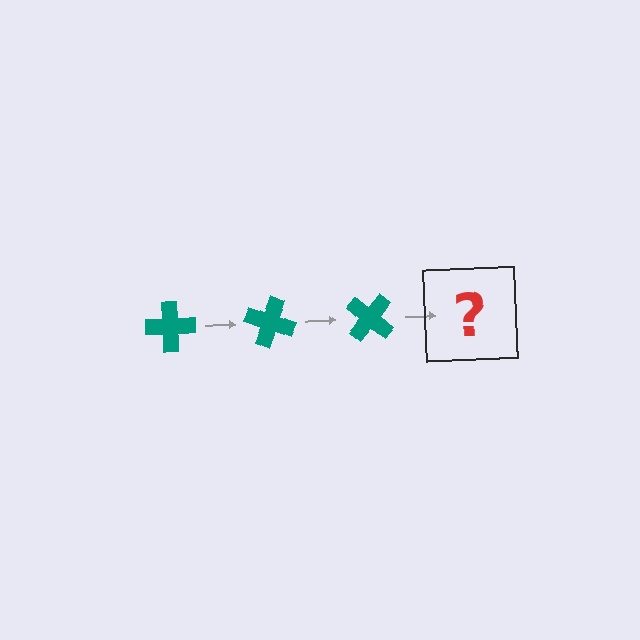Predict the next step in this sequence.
The next step is a teal cross rotated 60 degrees.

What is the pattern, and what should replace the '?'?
The pattern is that the cross rotates 20 degrees each step. The '?' should be a teal cross rotated 60 degrees.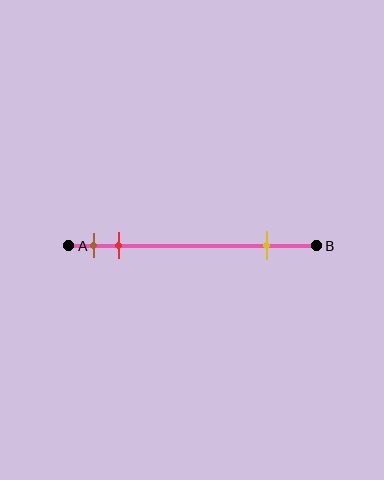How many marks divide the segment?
There are 3 marks dividing the segment.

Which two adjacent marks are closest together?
The brown and red marks are the closest adjacent pair.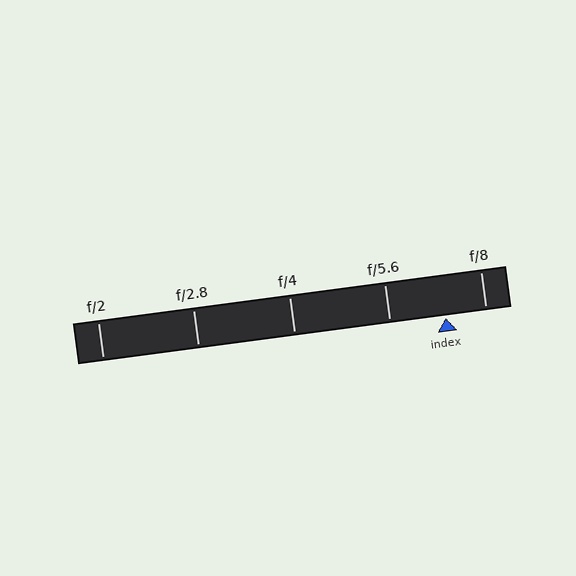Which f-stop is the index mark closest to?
The index mark is closest to f/8.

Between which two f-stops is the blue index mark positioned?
The index mark is between f/5.6 and f/8.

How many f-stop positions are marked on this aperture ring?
There are 5 f-stop positions marked.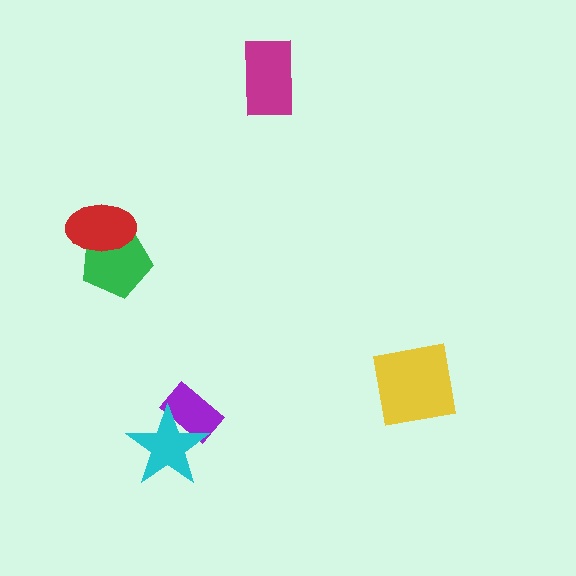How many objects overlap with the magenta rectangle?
0 objects overlap with the magenta rectangle.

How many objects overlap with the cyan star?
1 object overlaps with the cyan star.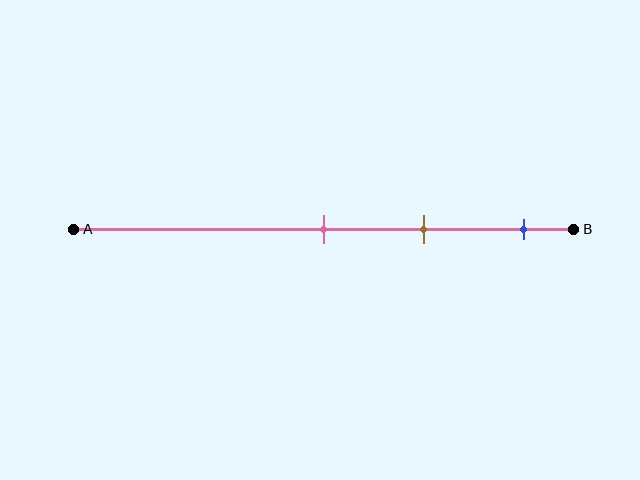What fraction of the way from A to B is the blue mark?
The blue mark is approximately 90% (0.9) of the way from A to B.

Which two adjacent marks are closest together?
The pink and brown marks are the closest adjacent pair.